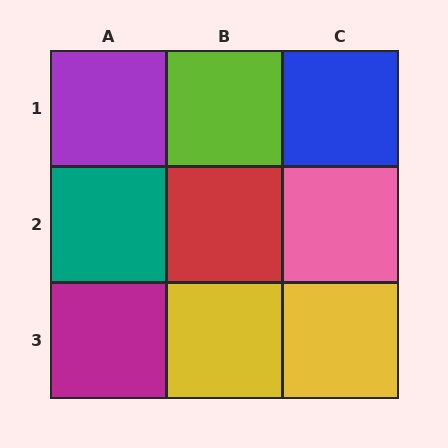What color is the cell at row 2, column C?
Pink.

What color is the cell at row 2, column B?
Red.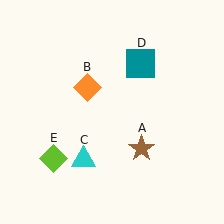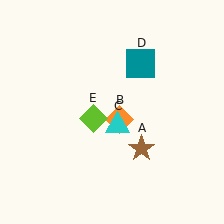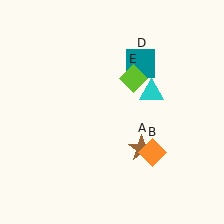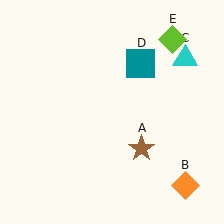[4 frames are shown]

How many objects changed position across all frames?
3 objects changed position: orange diamond (object B), cyan triangle (object C), lime diamond (object E).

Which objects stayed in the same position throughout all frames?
Brown star (object A) and teal square (object D) remained stationary.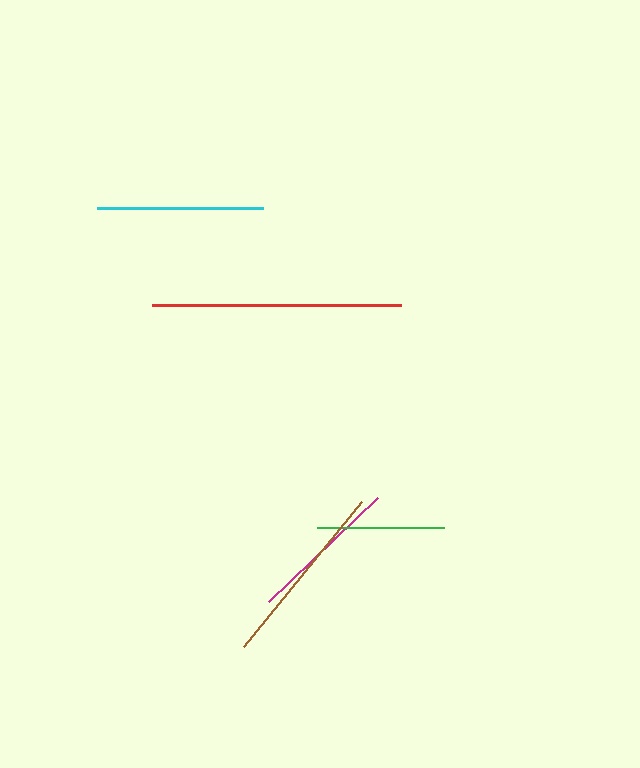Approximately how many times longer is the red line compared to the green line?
The red line is approximately 1.9 times the length of the green line.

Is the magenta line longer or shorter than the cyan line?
The cyan line is longer than the magenta line.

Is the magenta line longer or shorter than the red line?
The red line is longer than the magenta line.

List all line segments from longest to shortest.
From longest to shortest: red, brown, cyan, magenta, green.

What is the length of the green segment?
The green segment is approximately 128 pixels long.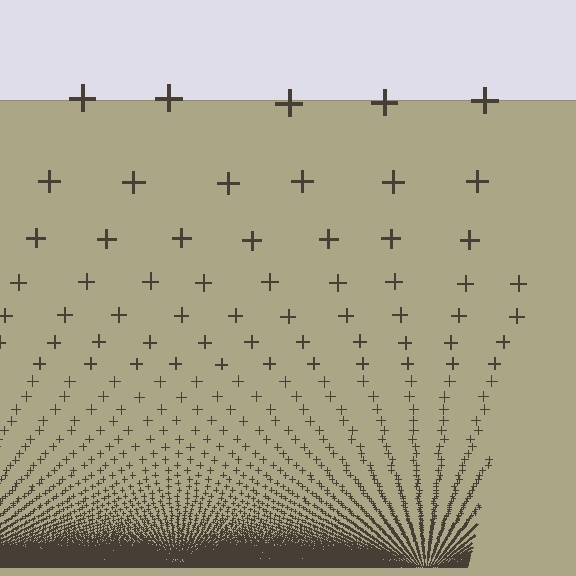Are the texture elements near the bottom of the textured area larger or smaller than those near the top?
Smaller. The gradient is inverted — elements near the bottom are smaller and denser.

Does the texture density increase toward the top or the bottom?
Density increases toward the bottom.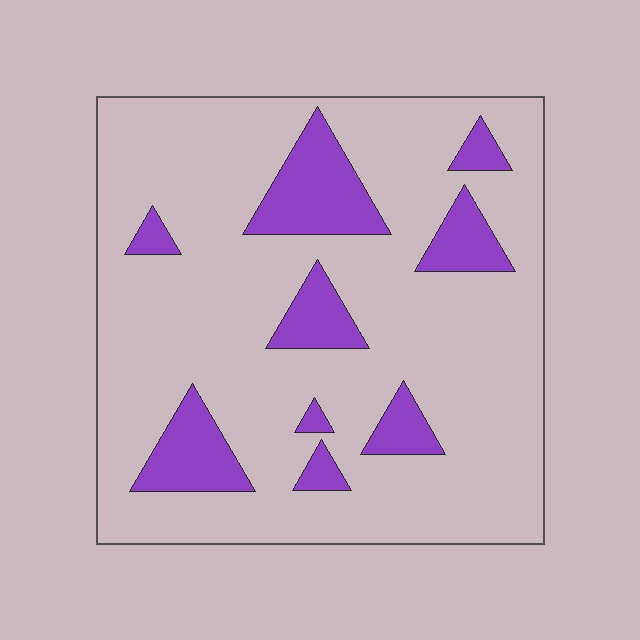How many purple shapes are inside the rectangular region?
9.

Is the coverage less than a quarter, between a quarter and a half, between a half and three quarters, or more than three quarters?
Less than a quarter.